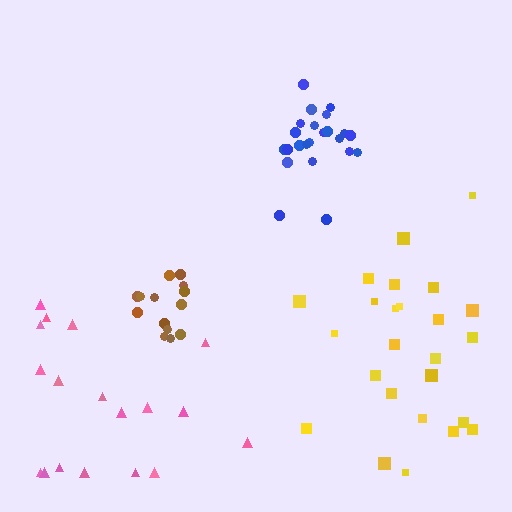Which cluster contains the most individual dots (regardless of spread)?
Yellow (25).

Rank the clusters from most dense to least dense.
brown, blue, yellow, pink.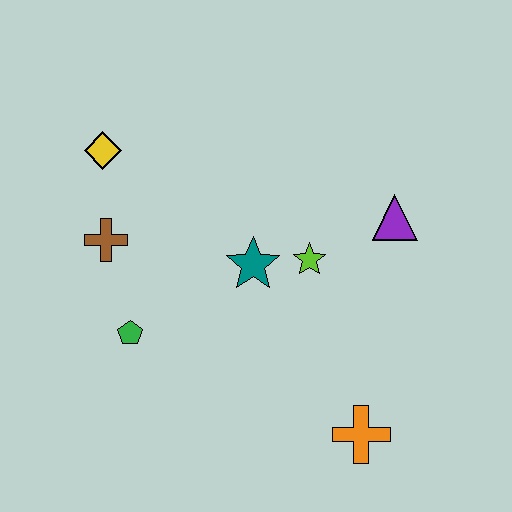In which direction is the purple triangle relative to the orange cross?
The purple triangle is above the orange cross.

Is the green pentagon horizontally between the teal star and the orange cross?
No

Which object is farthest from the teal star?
The orange cross is farthest from the teal star.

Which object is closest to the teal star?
The lime star is closest to the teal star.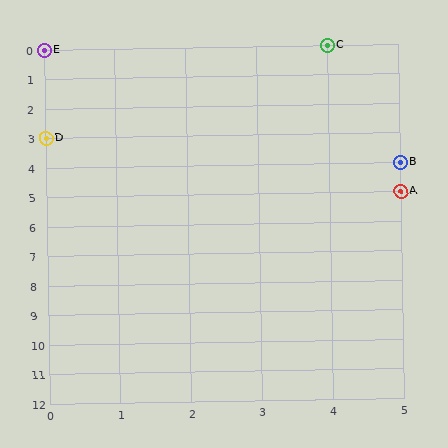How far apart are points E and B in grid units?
Points E and B are 5 columns and 4 rows apart (about 6.4 grid units diagonally).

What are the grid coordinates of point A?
Point A is at grid coordinates (5, 5).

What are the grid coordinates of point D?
Point D is at grid coordinates (0, 3).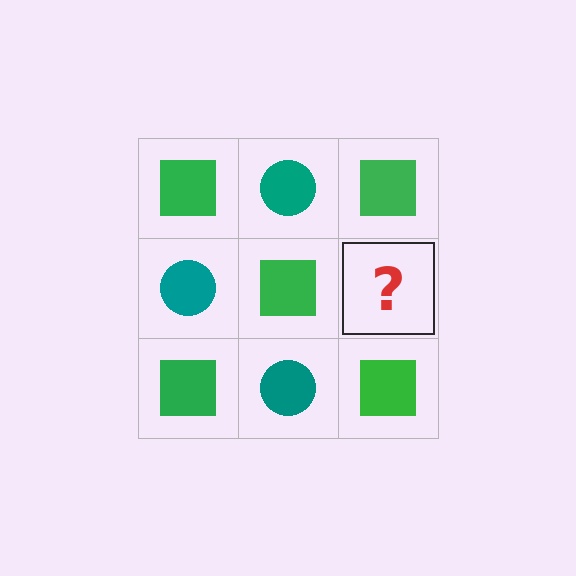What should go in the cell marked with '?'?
The missing cell should contain a teal circle.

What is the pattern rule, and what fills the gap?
The rule is that it alternates green square and teal circle in a checkerboard pattern. The gap should be filled with a teal circle.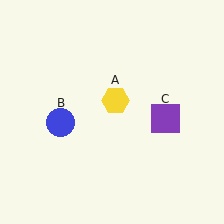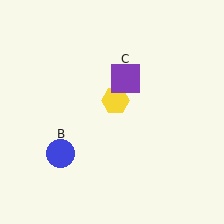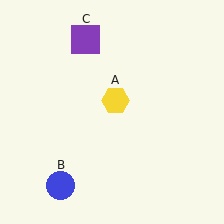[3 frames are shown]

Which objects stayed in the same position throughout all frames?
Yellow hexagon (object A) remained stationary.